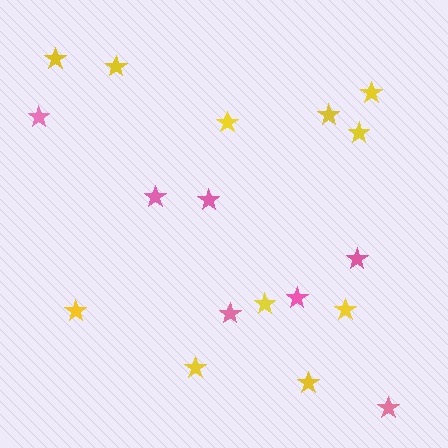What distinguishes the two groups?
There are 2 groups: one group of pink stars (7) and one group of yellow stars (11).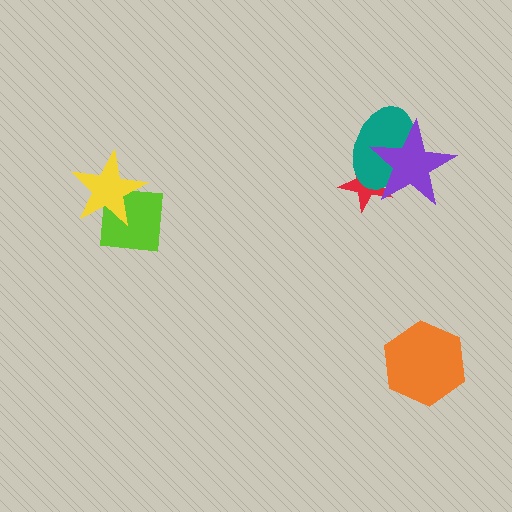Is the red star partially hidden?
Yes, it is partially covered by another shape.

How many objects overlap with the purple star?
2 objects overlap with the purple star.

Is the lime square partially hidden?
Yes, it is partially covered by another shape.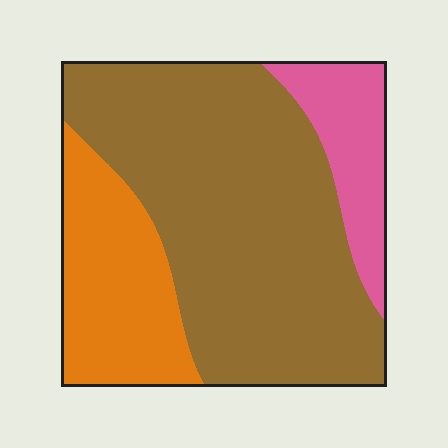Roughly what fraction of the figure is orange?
Orange covers around 25% of the figure.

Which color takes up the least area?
Pink, at roughly 15%.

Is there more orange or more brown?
Brown.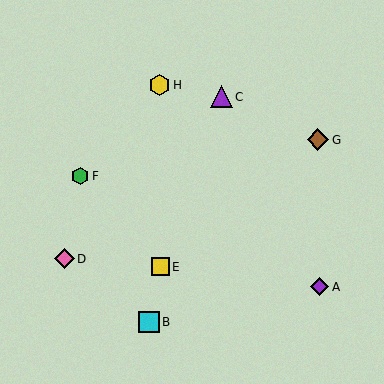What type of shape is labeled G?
Shape G is a brown diamond.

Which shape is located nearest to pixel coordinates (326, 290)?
The purple diamond (labeled A) at (320, 287) is nearest to that location.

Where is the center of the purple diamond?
The center of the purple diamond is at (320, 287).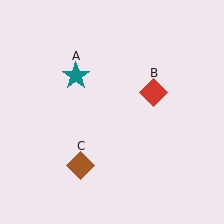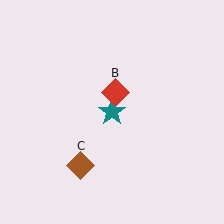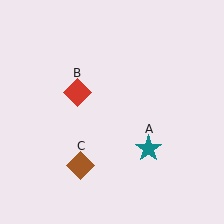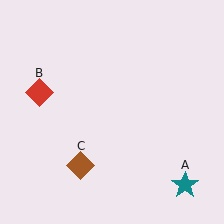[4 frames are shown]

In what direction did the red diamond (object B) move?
The red diamond (object B) moved left.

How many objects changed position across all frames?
2 objects changed position: teal star (object A), red diamond (object B).